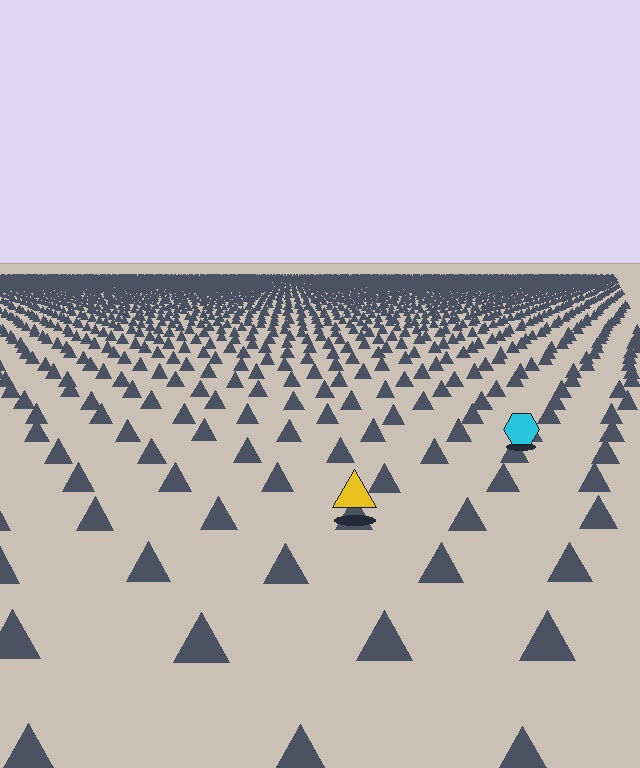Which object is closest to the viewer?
The yellow triangle is closest. The texture marks near it are larger and more spread out.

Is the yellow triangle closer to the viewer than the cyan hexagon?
Yes. The yellow triangle is closer — you can tell from the texture gradient: the ground texture is coarser near it.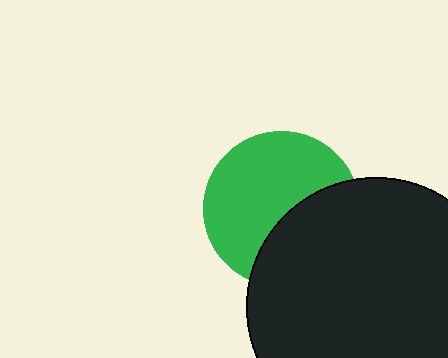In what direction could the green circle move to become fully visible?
The green circle could move toward the upper-left. That would shift it out from behind the black circle entirely.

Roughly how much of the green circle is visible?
About half of it is visible (roughly 61%).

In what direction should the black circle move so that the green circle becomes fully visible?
The black circle should move toward the lower-right. That is the shortest direction to clear the overlap and leave the green circle fully visible.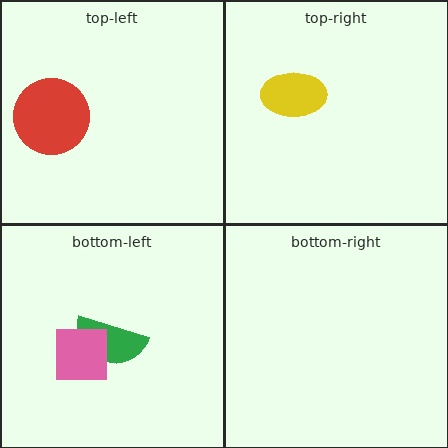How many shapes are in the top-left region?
1.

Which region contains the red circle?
The top-left region.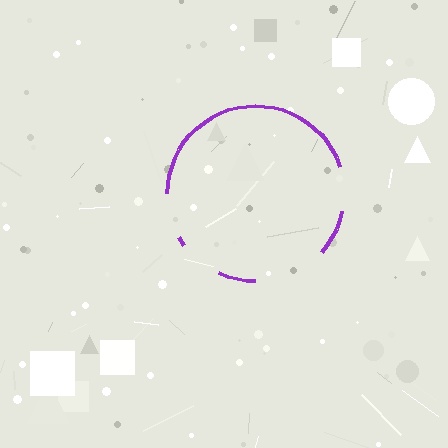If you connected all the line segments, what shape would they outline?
They would outline a circle.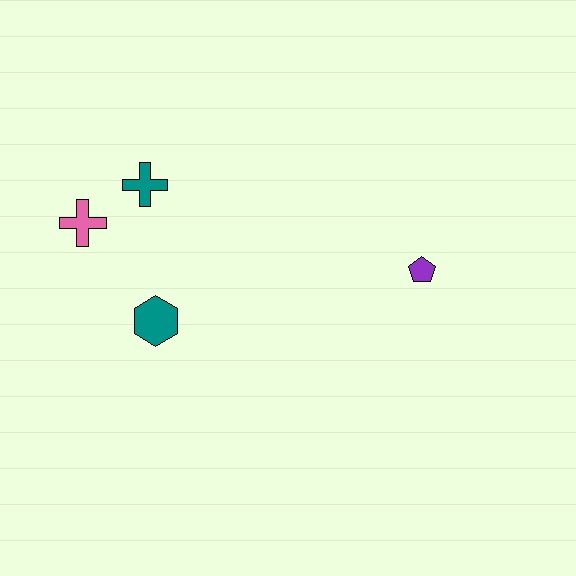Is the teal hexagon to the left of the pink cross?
No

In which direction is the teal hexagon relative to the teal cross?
The teal hexagon is below the teal cross.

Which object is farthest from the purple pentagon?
The pink cross is farthest from the purple pentagon.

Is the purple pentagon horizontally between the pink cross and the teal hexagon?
No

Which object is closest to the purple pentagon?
The teal hexagon is closest to the purple pentagon.